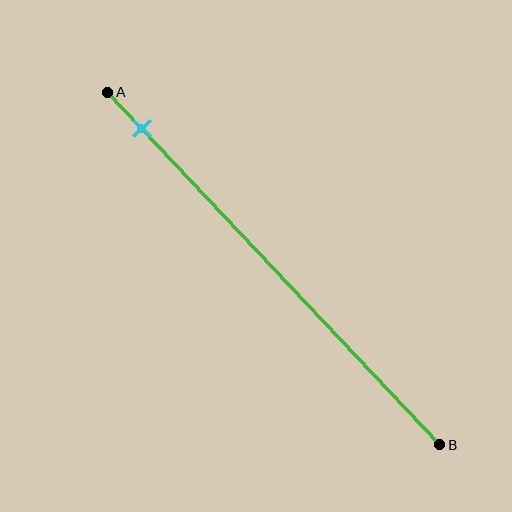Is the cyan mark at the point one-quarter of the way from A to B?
No, the mark is at about 10% from A, not at the 25% one-quarter point.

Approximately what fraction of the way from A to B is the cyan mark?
The cyan mark is approximately 10% of the way from A to B.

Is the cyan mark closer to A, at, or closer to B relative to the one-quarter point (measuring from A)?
The cyan mark is closer to point A than the one-quarter point of segment AB.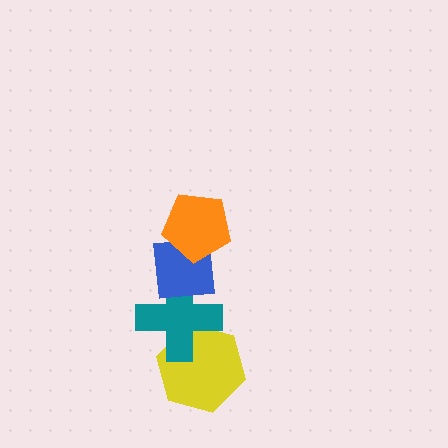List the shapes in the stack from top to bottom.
From top to bottom: the orange pentagon, the blue square, the teal cross, the yellow hexagon.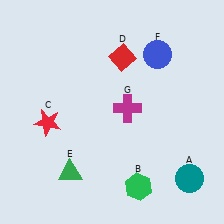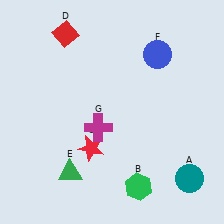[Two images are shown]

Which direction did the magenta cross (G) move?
The magenta cross (G) moved left.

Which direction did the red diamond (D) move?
The red diamond (D) moved left.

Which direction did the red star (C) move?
The red star (C) moved right.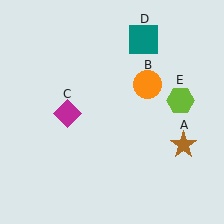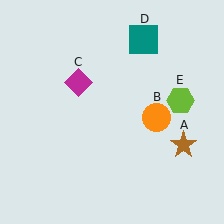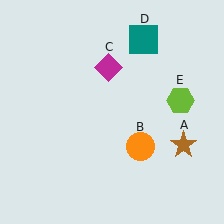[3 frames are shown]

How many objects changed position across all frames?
2 objects changed position: orange circle (object B), magenta diamond (object C).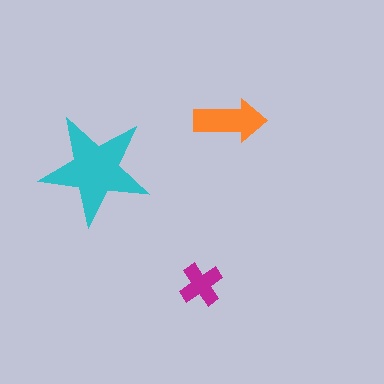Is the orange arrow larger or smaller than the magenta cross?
Larger.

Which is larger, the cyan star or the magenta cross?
The cyan star.